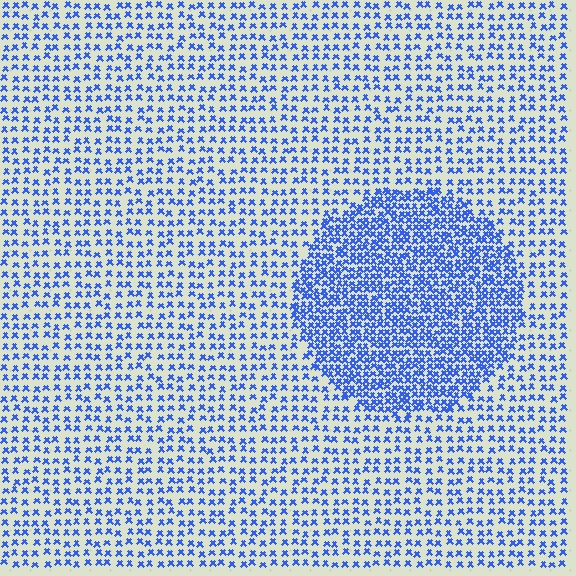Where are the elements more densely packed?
The elements are more densely packed inside the circle boundary.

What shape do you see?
I see a circle.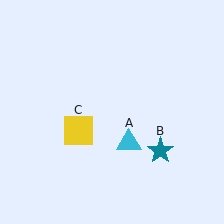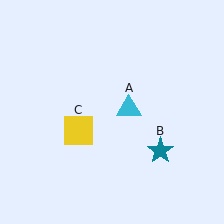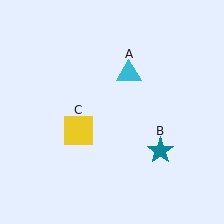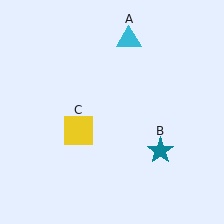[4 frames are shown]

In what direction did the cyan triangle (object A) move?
The cyan triangle (object A) moved up.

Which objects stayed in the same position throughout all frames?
Teal star (object B) and yellow square (object C) remained stationary.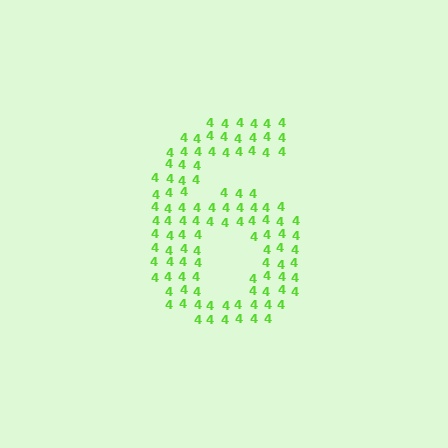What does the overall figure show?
The overall figure shows the digit 6.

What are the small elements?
The small elements are digit 4's.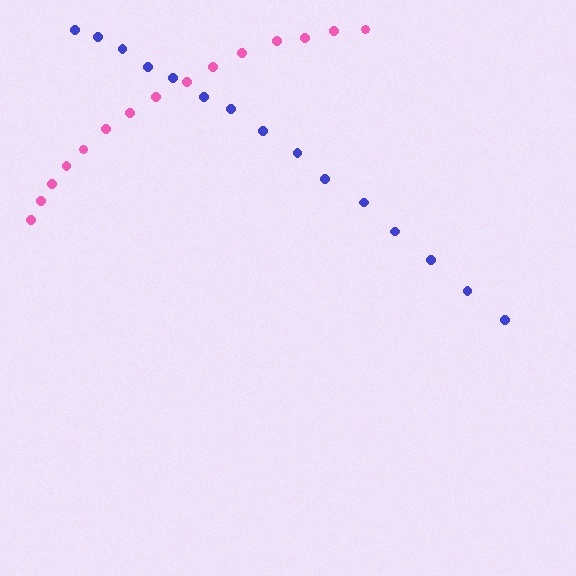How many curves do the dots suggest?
There are 2 distinct paths.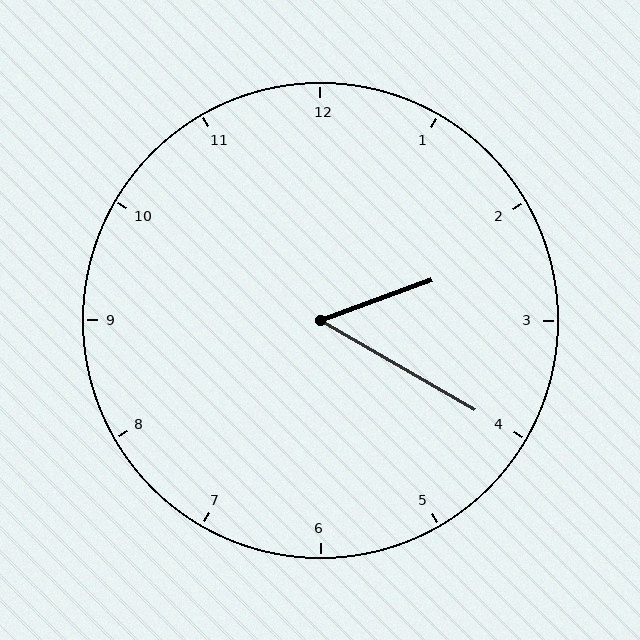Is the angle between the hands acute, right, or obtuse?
It is acute.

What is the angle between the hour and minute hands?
Approximately 50 degrees.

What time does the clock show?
2:20.